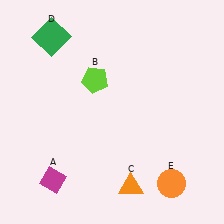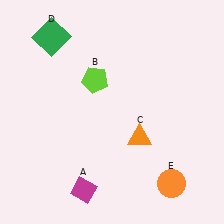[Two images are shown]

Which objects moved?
The objects that moved are: the magenta diamond (A), the orange triangle (C).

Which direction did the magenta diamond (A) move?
The magenta diamond (A) moved right.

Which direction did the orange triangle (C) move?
The orange triangle (C) moved up.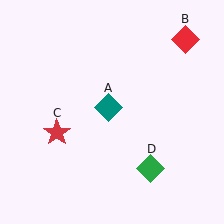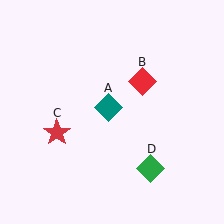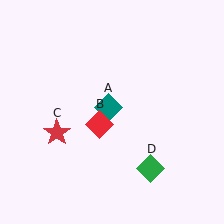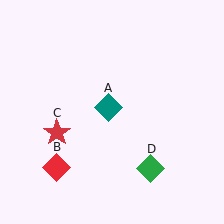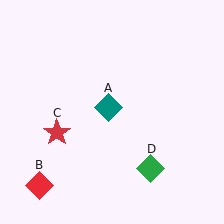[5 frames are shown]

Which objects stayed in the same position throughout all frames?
Teal diamond (object A) and red star (object C) and green diamond (object D) remained stationary.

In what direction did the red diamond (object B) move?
The red diamond (object B) moved down and to the left.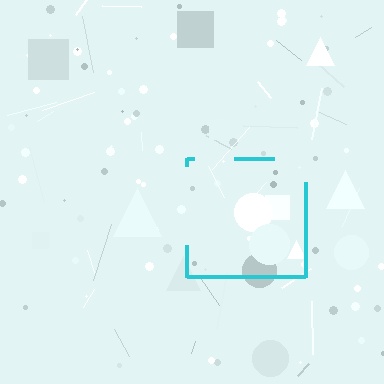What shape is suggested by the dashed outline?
The dashed outline suggests a square.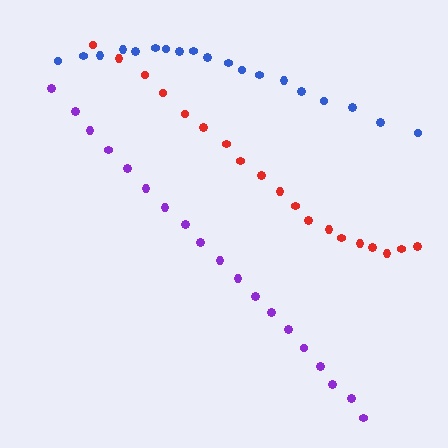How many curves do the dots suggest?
There are 3 distinct paths.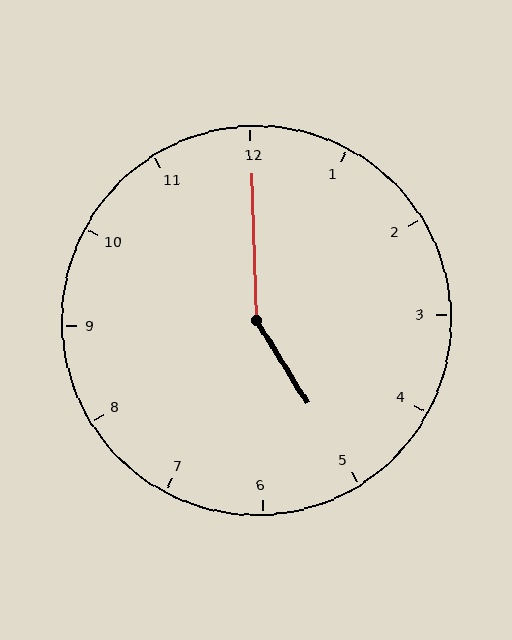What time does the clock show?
5:00.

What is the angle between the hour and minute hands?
Approximately 150 degrees.